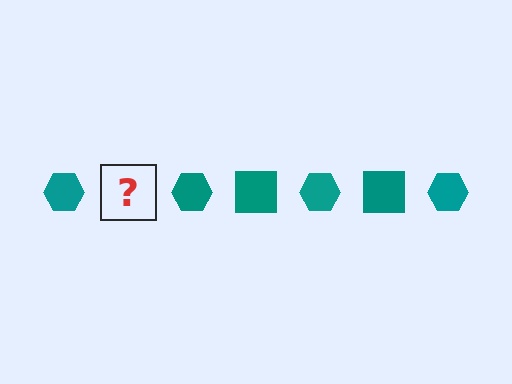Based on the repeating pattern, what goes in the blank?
The blank should be a teal square.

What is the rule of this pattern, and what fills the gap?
The rule is that the pattern cycles through hexagon, square shapes in teal. The gap should be filled with a teal square.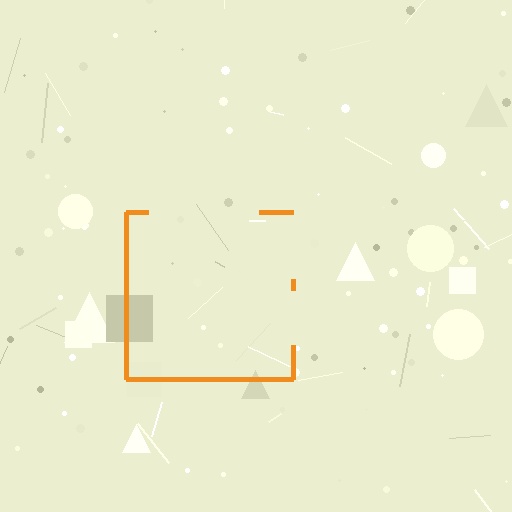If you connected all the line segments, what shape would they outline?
They would outline a square.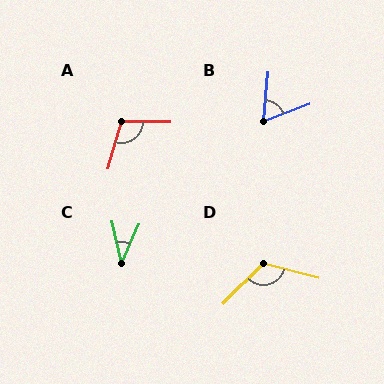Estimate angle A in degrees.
Approximately 105 degrees.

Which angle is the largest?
D, at approximately 121 degrees.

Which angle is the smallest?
C, at approximately 37 degrees.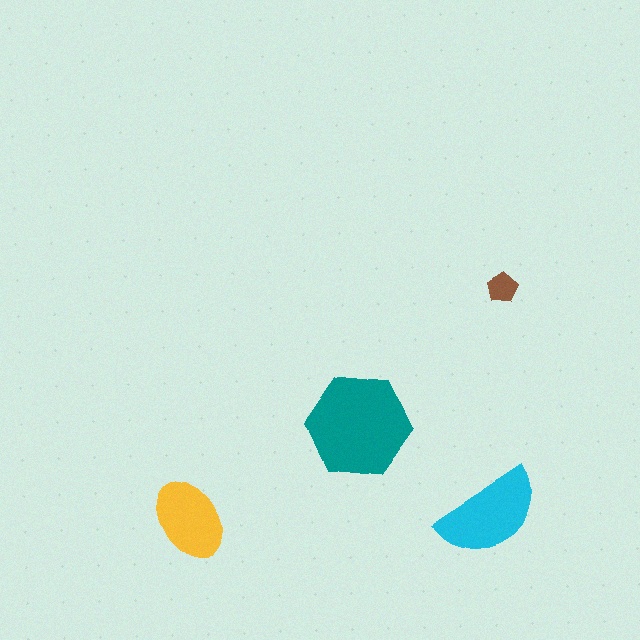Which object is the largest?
The teal hexagon.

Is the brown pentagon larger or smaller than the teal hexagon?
Smaller.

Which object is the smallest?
The brown pentagon.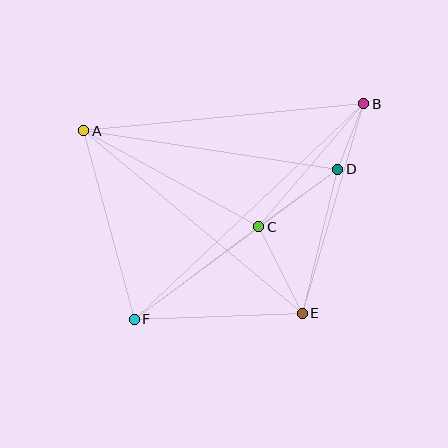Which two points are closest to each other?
Points B and D are closest to each other.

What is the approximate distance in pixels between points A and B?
The distance between A and B is approximately 281 pixels.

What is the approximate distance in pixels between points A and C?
The distance between A and C is approximately 200 pixels.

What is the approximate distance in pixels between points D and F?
The distance between D and F is approximately 253 pixels.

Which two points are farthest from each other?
Points B and F are farthest from each other.